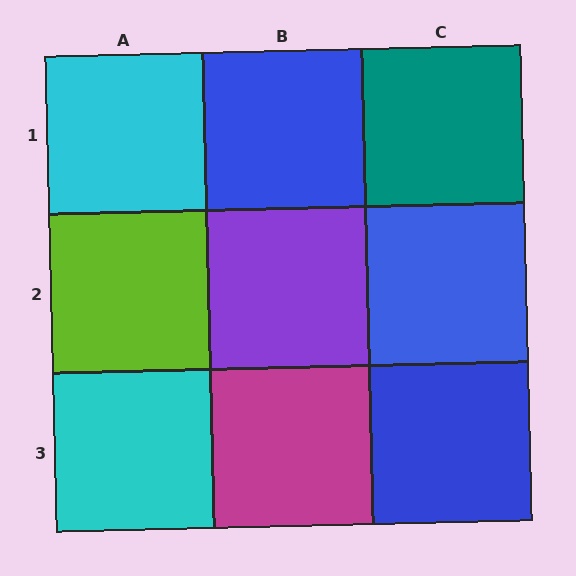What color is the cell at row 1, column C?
Teal.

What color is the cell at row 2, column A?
Lime.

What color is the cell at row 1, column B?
Blue.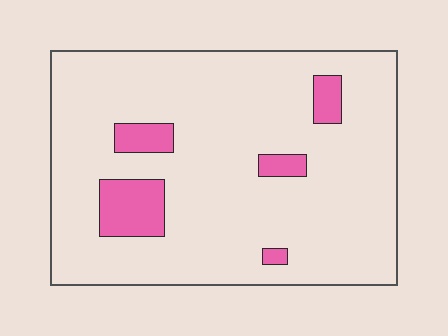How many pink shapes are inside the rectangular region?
5.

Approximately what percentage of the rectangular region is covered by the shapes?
Approximately 10%.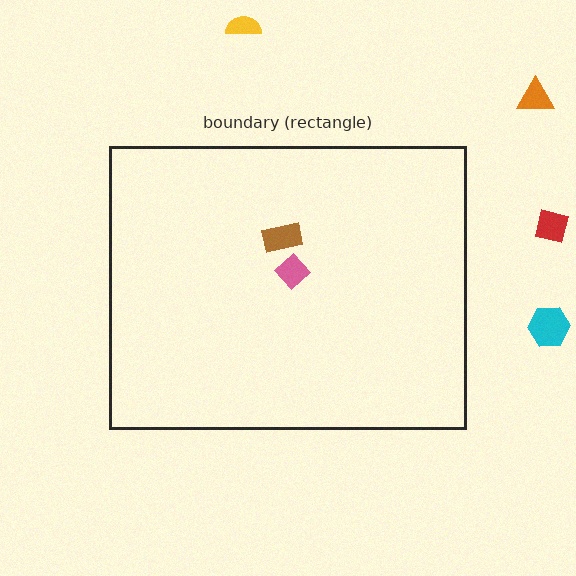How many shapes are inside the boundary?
2 inside, 4 outside.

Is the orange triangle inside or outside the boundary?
Outside.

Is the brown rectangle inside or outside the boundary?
Inside.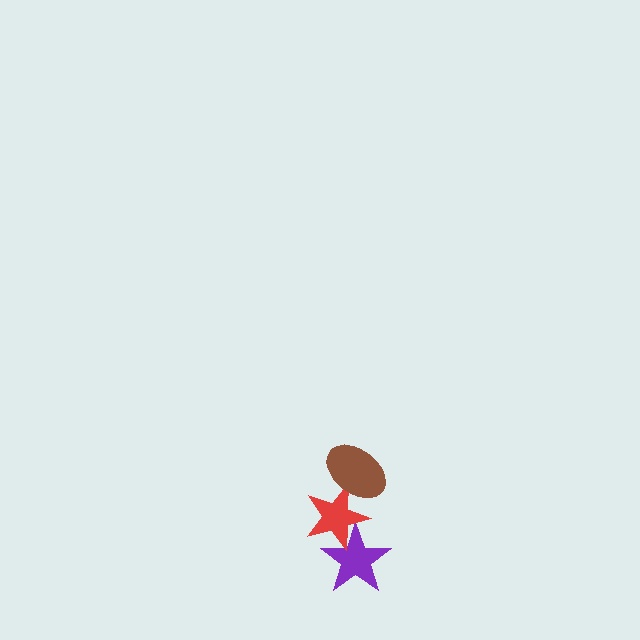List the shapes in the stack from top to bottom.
From top to bottom: the brown ellipse, the red star, the purple star.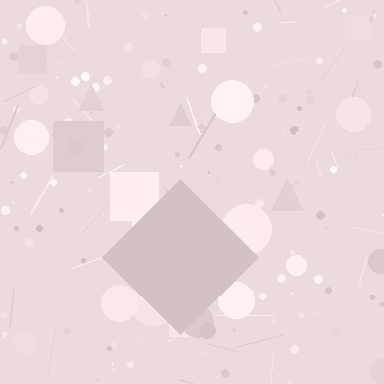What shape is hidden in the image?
A diamond is hidden in the image.